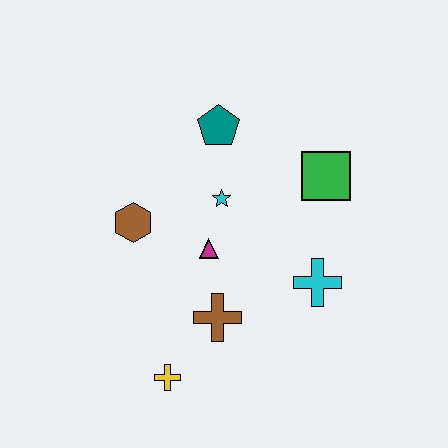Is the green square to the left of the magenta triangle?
No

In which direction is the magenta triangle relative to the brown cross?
The magenta triangle is above the brown cross.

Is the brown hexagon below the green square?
Yes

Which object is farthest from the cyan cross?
The brown hexagon is farthest from the cyan cross.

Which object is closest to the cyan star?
The magenta triangle is closest to the cyan star.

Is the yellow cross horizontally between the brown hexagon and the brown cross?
Yes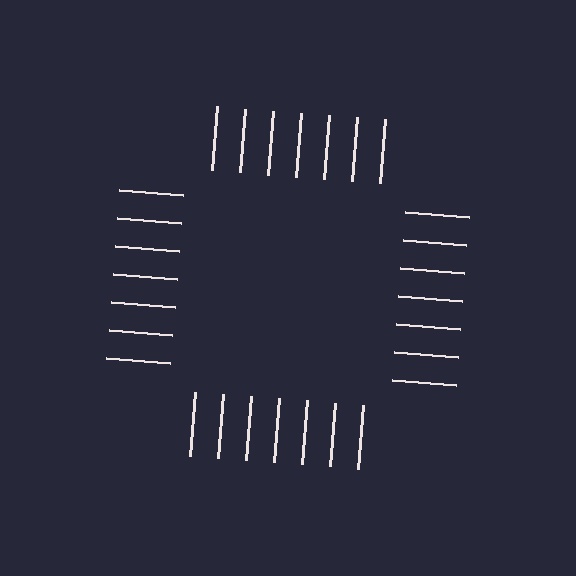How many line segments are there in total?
28 — 7 along each of the 4 edges.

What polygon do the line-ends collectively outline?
An illusory square — the line segments terminate on its edges but no continuous stroke is drawn.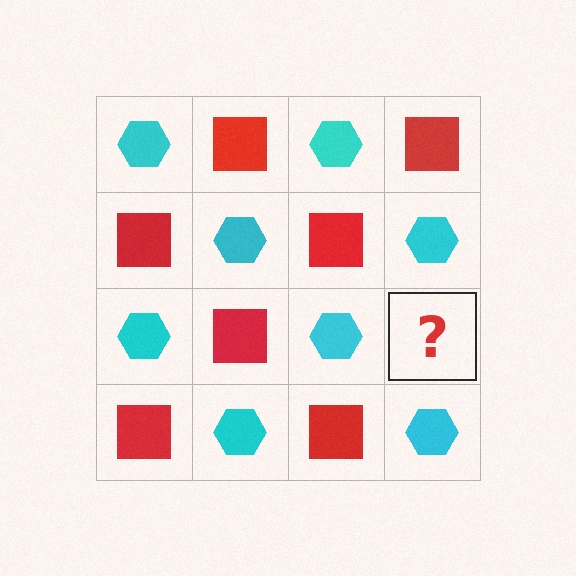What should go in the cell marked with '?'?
The missing cell should contain a red square.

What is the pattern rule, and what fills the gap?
The rule is that it alternates cyan hexagon and red square in a checkerboard pattern. The gap should be filled with a red square.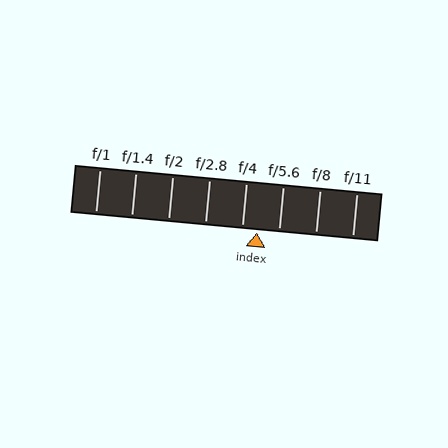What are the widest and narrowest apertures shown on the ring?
The widest aperture shown is f/1 and the narrowest is f/11.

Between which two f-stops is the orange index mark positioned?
The index mark is between f/4 and f/5.6.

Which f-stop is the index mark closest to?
The index mark is closest to f/4.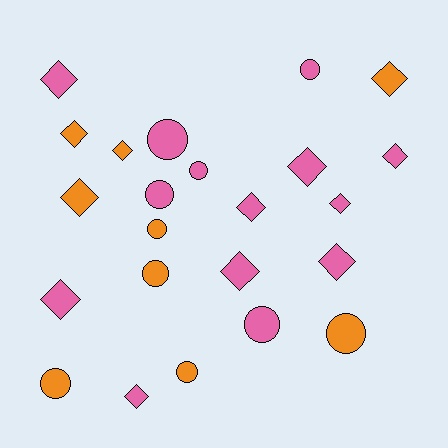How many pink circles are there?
There are 5 pink circles.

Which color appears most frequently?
Pink, with 14 objects.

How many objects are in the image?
There are 23 objects.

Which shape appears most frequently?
Diamond, with 13 objects.